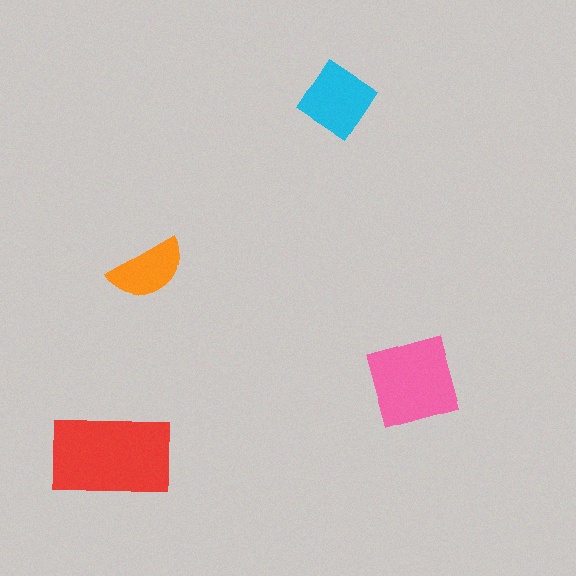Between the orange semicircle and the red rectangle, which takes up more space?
The red rectangle.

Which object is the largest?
The red rectangle.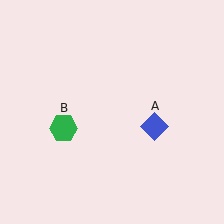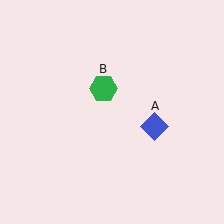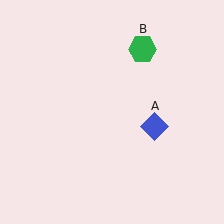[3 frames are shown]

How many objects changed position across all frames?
1 object changed position: green hexagon (object B).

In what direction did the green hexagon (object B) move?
The green hexagon (object B) moved up and to the right.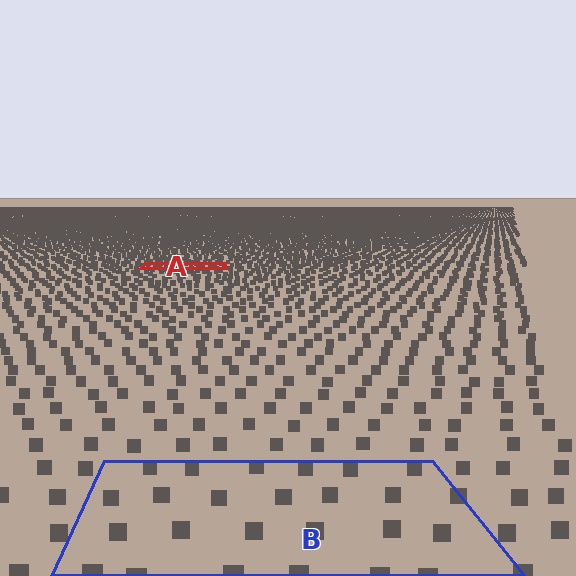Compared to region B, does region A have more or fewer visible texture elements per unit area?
Region A has more texture elements per unit area — they are packed more densely because it is farther away.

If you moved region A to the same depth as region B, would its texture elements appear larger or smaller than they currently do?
They would appear larger. At a closer depth, the same texture elements are projected at a bigger on-screen size.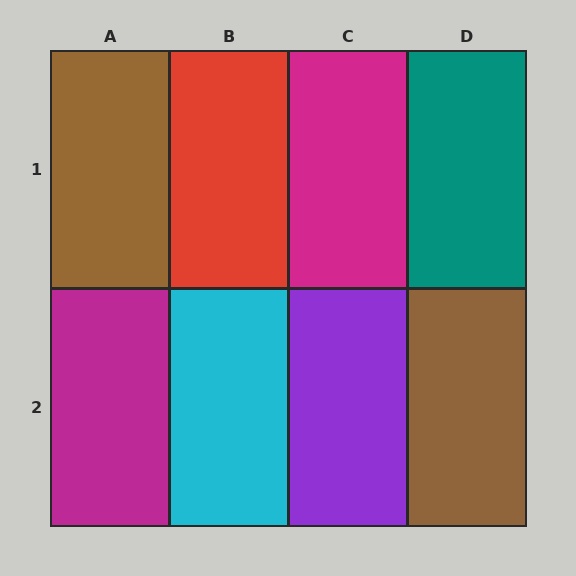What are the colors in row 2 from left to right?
Magenta, cyan, purple, brown.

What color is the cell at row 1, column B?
Red.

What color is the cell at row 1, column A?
Brown.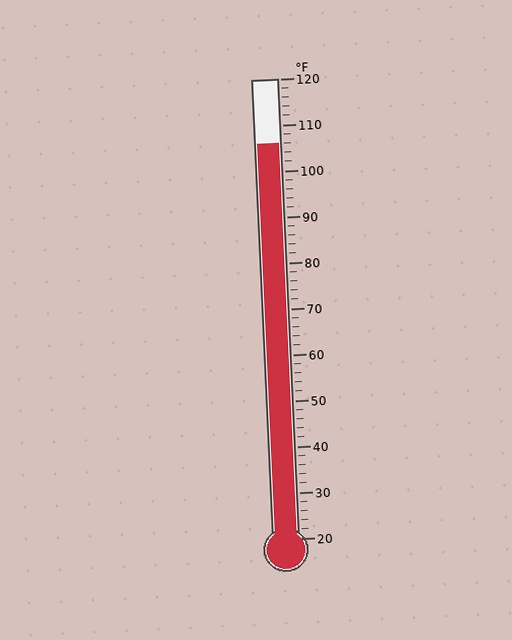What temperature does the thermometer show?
The thermometer shows approximately 106°F.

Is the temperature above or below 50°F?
The temperature is above 50°F.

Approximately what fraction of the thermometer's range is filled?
The thermometer is filled to approximately 85% of its range.